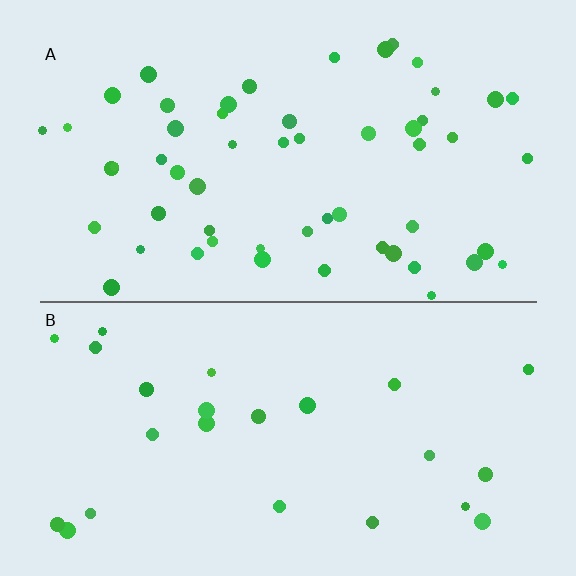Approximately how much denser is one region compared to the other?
Approximately 2.2× — region A over region B.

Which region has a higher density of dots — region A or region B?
A (the top).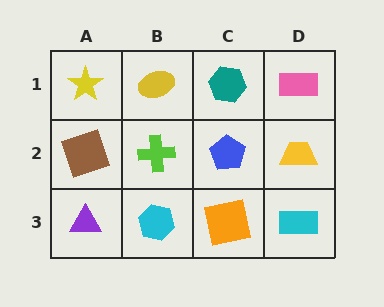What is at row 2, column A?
A brown square.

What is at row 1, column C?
A teal hexagon.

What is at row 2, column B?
A lime cross.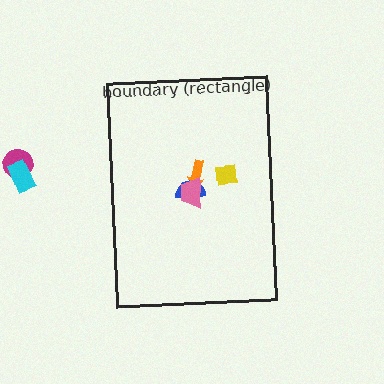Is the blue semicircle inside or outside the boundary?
Inside.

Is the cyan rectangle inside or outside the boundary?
Outside.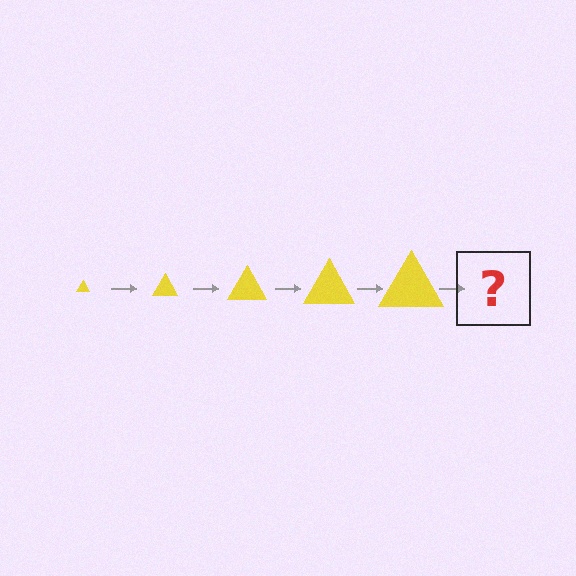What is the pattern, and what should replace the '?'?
The pattern is that the triangle gets progressively larger each step. The '?' should be a yellow triangle, larger than the previous one.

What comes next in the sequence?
The next element should be a yellow triangle, larger than the previous one.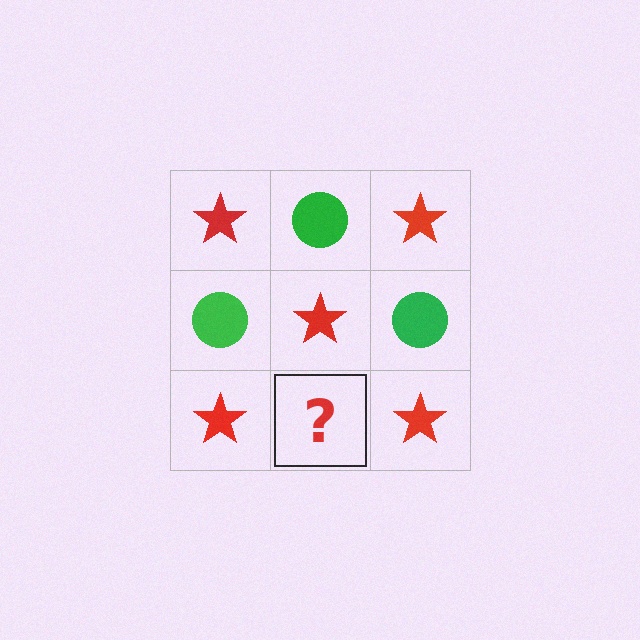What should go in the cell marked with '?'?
The missing cell should contain a green circle.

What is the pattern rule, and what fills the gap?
The rule is that it alternates red star and green circle in a checkerboard pattern. The gap should be filled with a green circle.